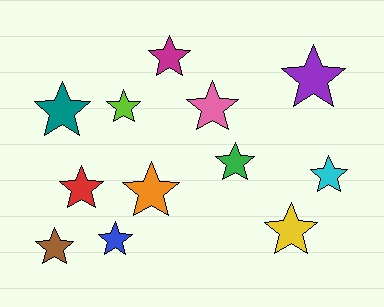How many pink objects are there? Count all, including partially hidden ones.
There is 1 pink object.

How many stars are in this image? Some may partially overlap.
There are 12 stars.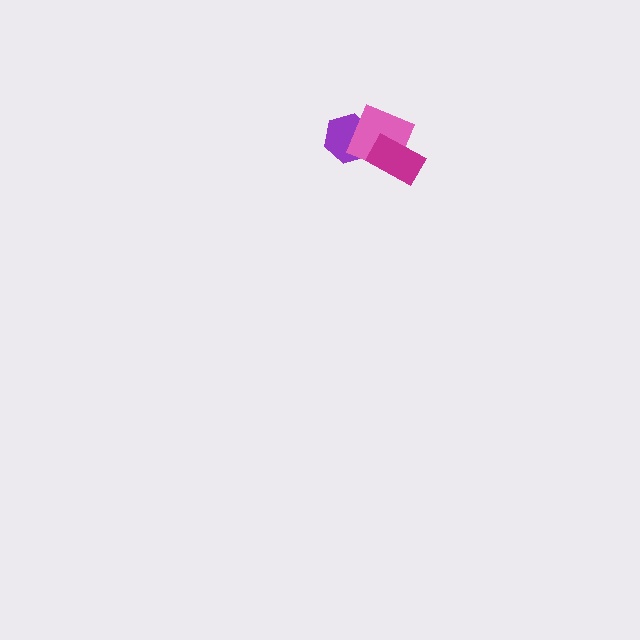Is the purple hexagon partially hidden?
Yes, it is partially covered by another shape.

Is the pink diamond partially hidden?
Yes, it is partially covered by another shape.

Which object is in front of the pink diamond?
The magenta rectangle is in front of the pink diamond.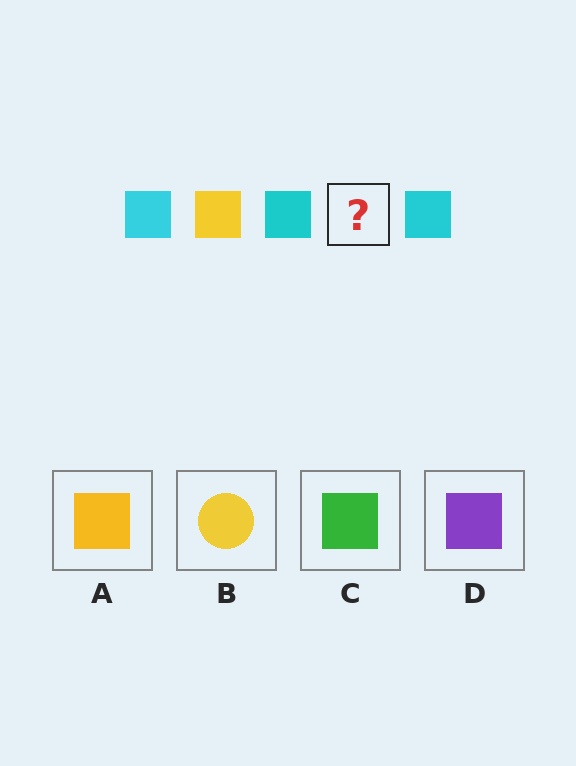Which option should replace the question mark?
Option A.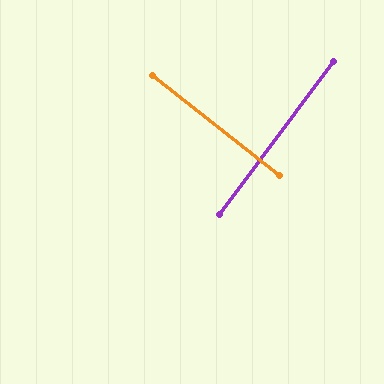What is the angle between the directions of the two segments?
Approximately 89 degrees.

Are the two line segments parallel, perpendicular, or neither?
Perpendicular — they meet at approximately 89°.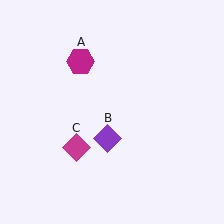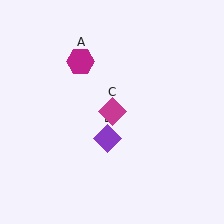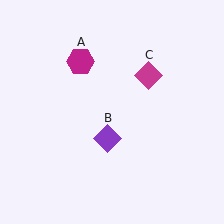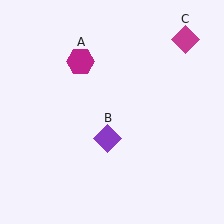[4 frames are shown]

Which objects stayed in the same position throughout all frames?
Magenta hexagon (object A) and purple diamond (object B) remained stationary.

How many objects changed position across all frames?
1 object changed position: magenta diamond (object C).